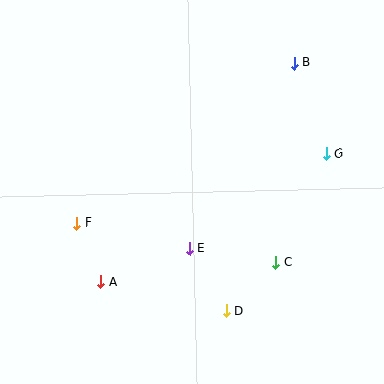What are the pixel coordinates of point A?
Point A is at (101, 282).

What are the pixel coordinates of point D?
Point D is at (226, 311).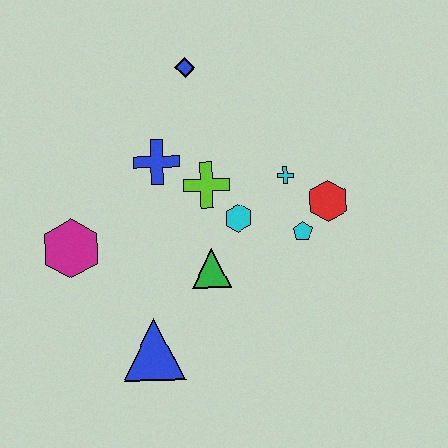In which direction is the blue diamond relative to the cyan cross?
The blue diamond is above the cyan cross.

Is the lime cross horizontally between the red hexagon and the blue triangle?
Yes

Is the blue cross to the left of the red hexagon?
Yes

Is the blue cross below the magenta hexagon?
No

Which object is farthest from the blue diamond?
The blue triangle is farthest from the blue diamond.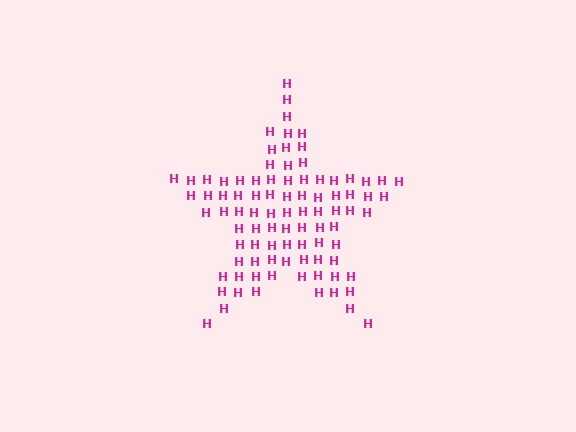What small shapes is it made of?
It is made of small letter H's.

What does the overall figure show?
The overall figure shows a star.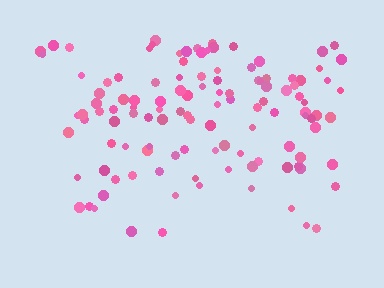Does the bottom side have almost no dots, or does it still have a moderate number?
Still a moderate number, just noticeably fewer than the top.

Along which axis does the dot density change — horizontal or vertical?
Vertical.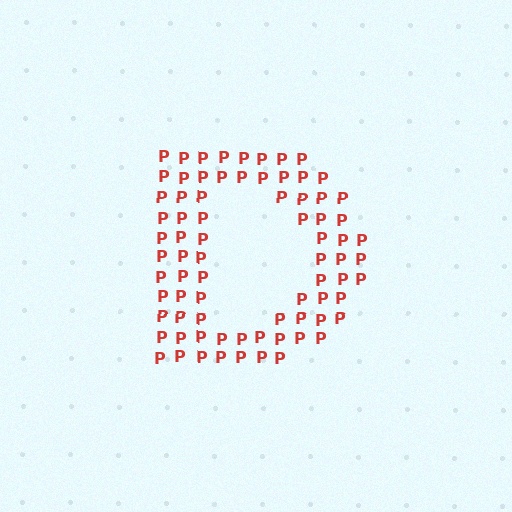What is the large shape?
The large shape is the letter D.